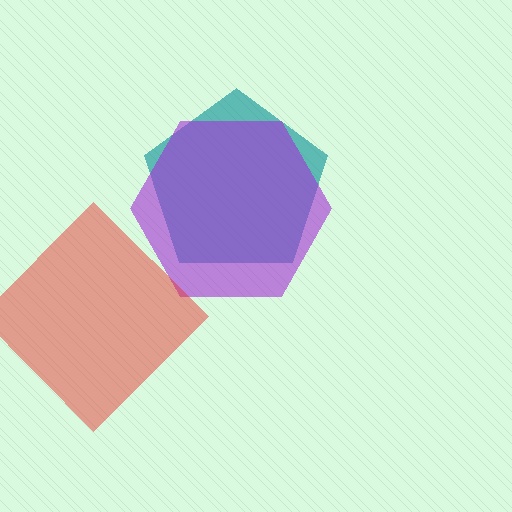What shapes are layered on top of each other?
The layered shapes are: a teal pentagon, a purple hexagon, a red diamond.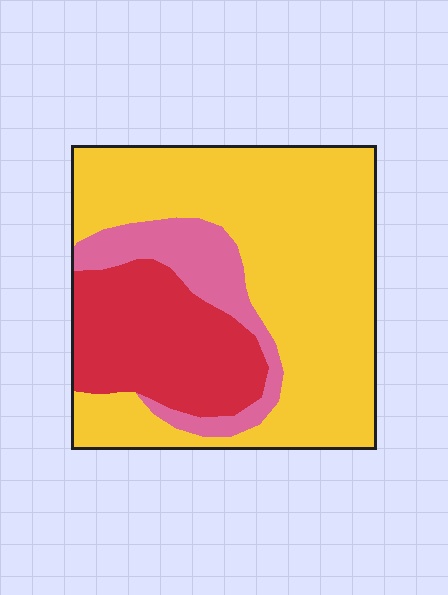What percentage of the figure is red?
Red takes up about one quarter (1/4) of the figure.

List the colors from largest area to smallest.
From largest to smallest: yellow, red, pink.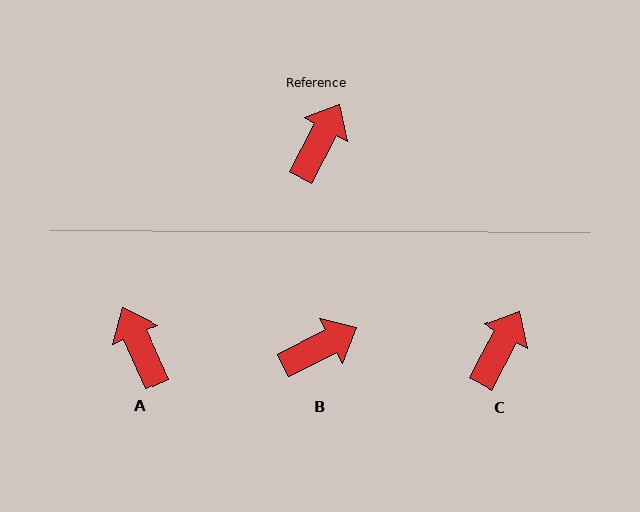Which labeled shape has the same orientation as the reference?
C.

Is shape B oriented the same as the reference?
No, it is off by about 35 degrees.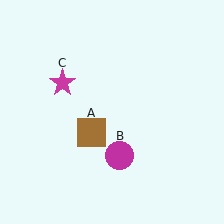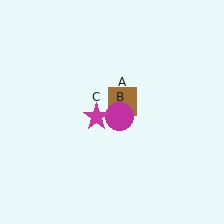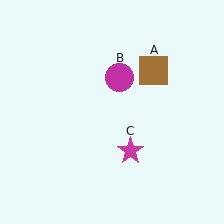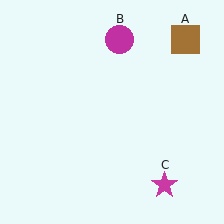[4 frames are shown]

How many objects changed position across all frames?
3 objects changed position: brown square (object A), magenta circle (object B), magenta star (object C).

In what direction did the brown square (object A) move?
The brown square (object A) moved up and to the right.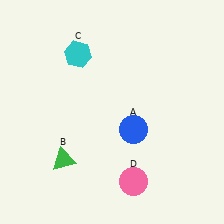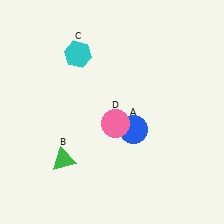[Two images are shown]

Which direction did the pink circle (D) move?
The pink circle (D) moved up.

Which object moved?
The pink circle (D) moved up.